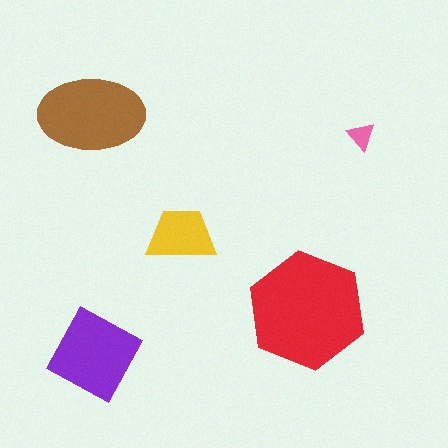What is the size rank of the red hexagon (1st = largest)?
1st.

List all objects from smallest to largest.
The pink triangle, the yellow trapezoid, the purple diamond, the brown ellipse, the red hexagon.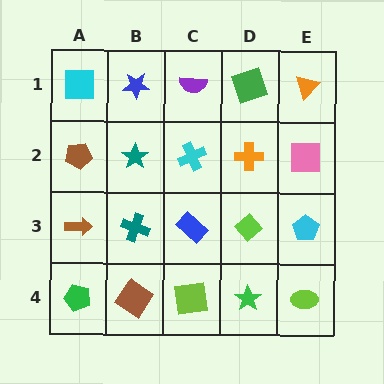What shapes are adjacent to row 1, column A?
A brown pentagon (row 2, column A), a blue star (row 1, column B).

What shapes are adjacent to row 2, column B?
A blue star (row 1, column B), a teal cross (row 3, column B), a brown pentagon (row 2, column A), a cyan cross (row 2, column C).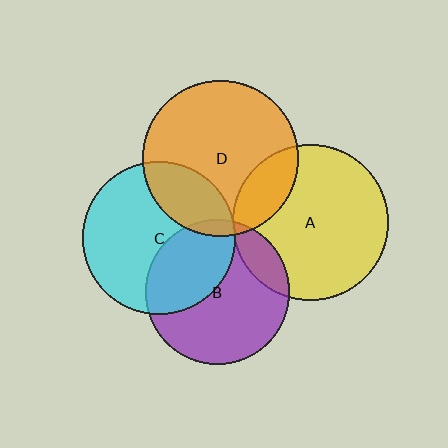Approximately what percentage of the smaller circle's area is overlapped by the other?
Approximately 20%.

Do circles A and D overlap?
Yes.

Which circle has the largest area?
Circle A (yellow).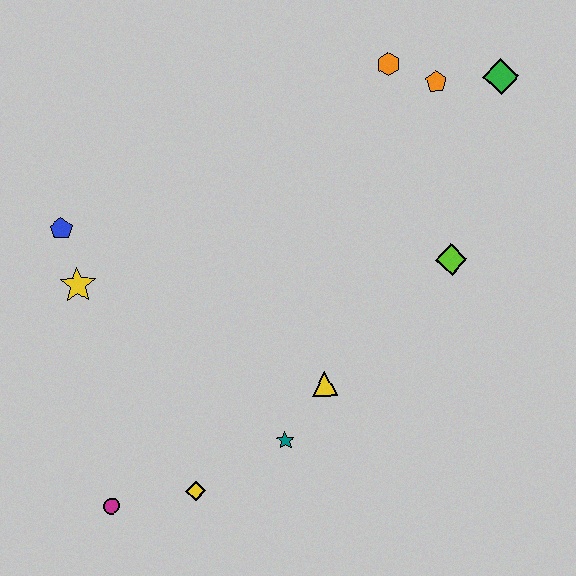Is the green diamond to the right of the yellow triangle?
Yes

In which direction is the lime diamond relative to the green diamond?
The lime diamond is below the green diamond.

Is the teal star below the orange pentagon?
Yes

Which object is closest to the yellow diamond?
The magenta circle is closest to the yellow diamond.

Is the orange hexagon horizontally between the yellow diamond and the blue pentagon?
No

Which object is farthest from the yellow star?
The green diamond is farthest from the yellow star.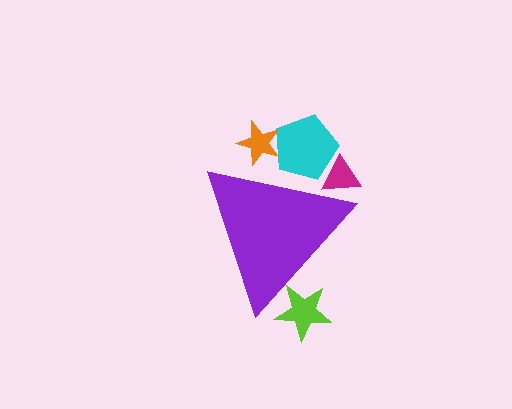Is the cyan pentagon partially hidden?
Yes, the cyan pentagon is partially hidden behind the purple triangle.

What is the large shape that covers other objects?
A purple triangle.